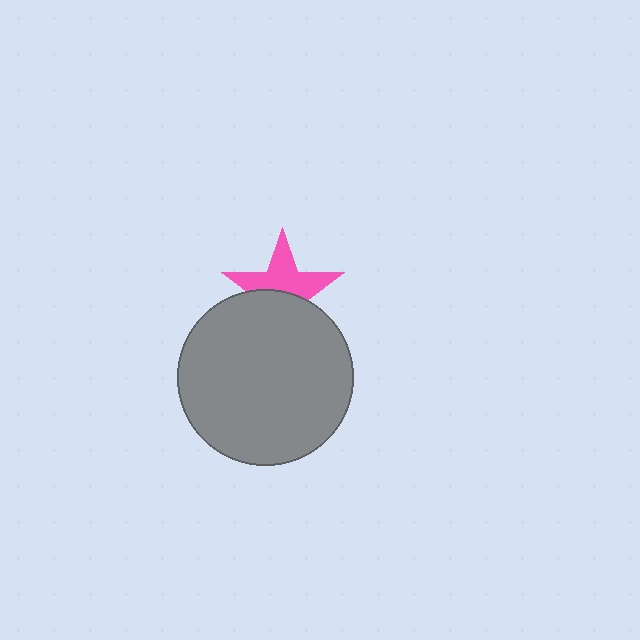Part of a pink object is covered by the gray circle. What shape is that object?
It is a star.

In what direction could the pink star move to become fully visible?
The pink star could move up. That would shift it out from behind the gray circle entirely.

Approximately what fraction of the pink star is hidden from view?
Roughly 45% of the pink star is hidden behind the gray circle.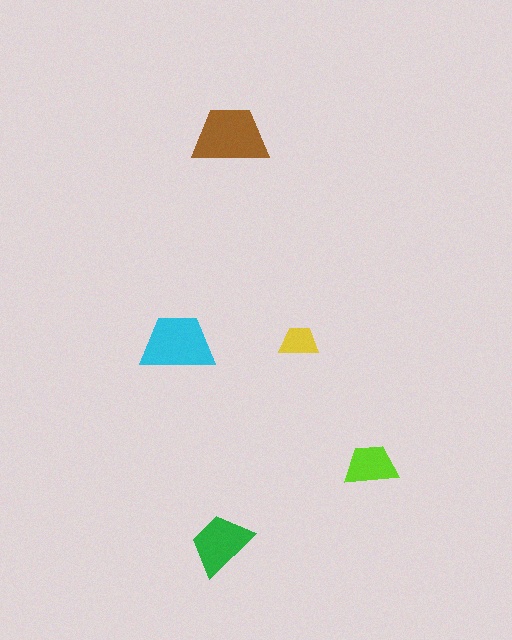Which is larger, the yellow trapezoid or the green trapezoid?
The green one.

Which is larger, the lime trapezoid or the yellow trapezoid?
The lime one.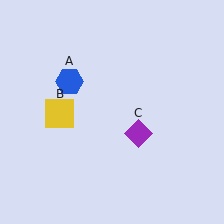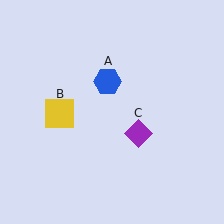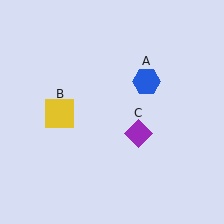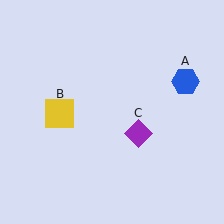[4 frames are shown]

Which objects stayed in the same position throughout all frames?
Yellow square (object B) and purple diamond (object C) remained stationary.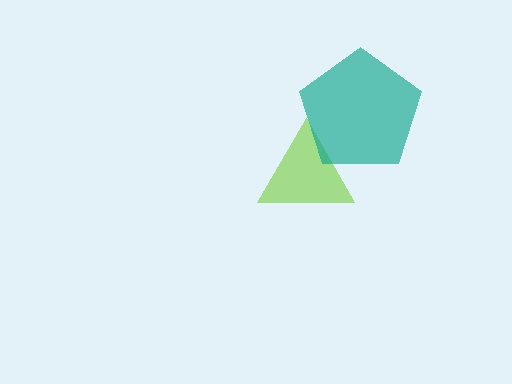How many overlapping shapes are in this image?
There are 2 overlapping shapes in the image.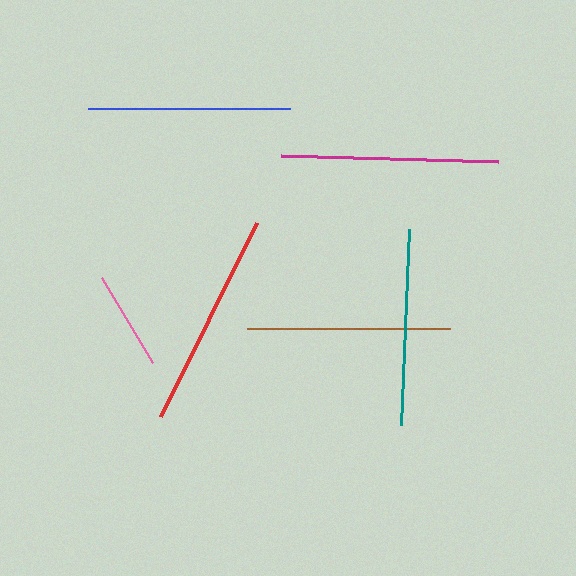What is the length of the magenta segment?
The magenta segment is approximately 217 pixels long.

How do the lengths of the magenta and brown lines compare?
The magenta and brown lines are approximately the same length.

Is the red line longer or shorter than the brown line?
The red line is longer than the brown line.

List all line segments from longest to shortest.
From longest to shortest: magenta, red, brown, blue, teal, pink.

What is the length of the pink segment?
The pink segment is approximately 98 pixels long.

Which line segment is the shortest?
The pink line is the shortest at approximately 98 pixels.